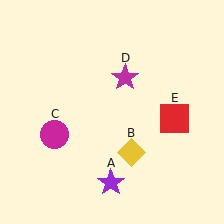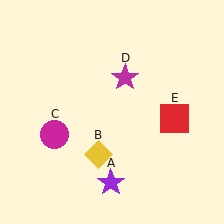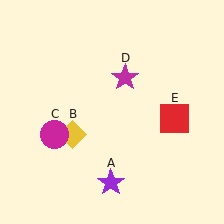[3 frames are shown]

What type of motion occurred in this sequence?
The yellow diamond (object B) rotated clockwise around the center of the scene.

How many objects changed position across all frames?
1 object changed position: yellow diamond (object B).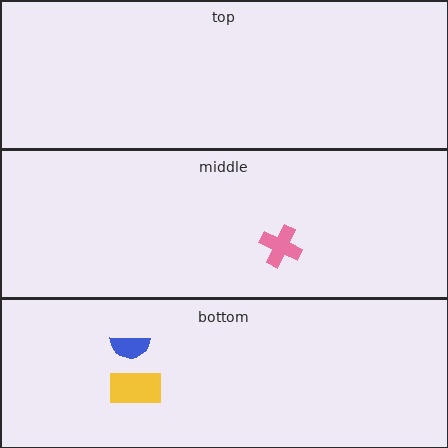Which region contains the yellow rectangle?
The bottom region.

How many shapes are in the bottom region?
2.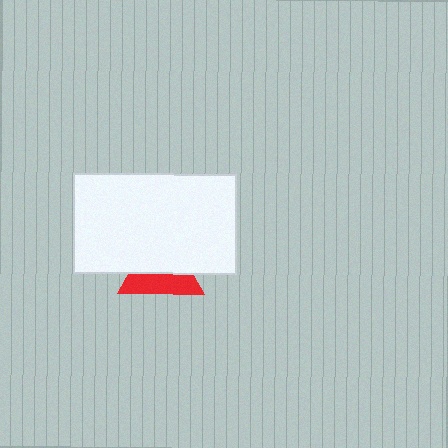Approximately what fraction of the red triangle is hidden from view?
Roughly 55% of the red triangle is hidden behind the white rectangle.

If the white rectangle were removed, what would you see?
You would see the complete red triangle.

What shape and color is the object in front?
The object in front is a white rectangle.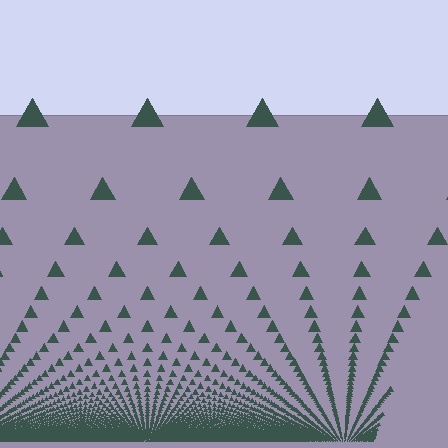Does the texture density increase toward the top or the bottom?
Density increases toward the bottom.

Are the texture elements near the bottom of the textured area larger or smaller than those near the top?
Smaller. The gradient is inverted — elements near the bottom are smaller and denser.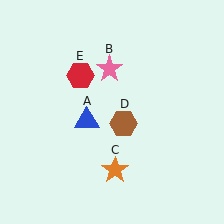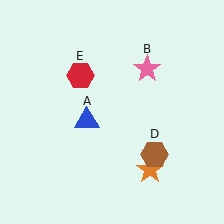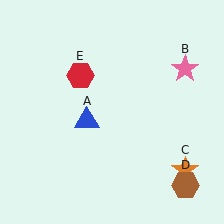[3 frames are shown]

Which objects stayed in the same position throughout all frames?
Blue triangle (object A) and red hexagon (object E) remained stationary.